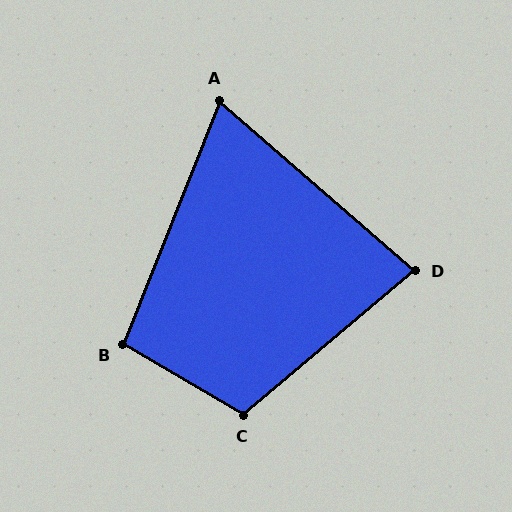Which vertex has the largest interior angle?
C, at approximately 109 degrees.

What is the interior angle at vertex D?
Approximately 81 degrees (acute).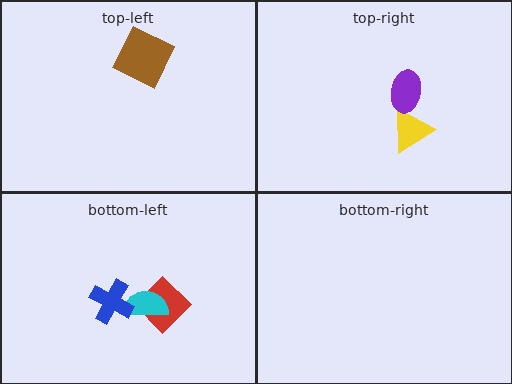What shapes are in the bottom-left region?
The red diamond, the cyan semicircle, the blue cross.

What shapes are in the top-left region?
The brown square.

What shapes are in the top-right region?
The yellow triangle, the purple ellipse.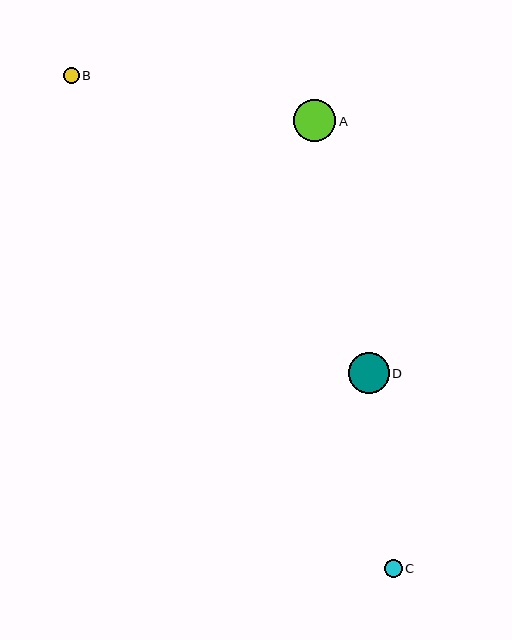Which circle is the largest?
Circle A is the largest with a size of approximately 42 pixels.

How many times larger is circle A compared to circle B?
Circle A is approximately 2.6 times the size of circle B.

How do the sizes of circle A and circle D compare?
Circle A and circle D are approximately the same size.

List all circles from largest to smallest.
From largest to smallest: A, D, C, B.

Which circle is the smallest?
Circle B is the smallest with a size of approximately 16 pixels.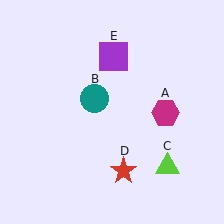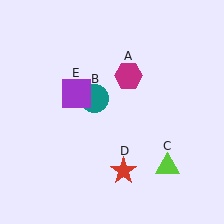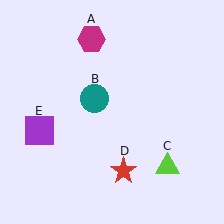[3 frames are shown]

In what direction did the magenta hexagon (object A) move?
The magenta hexagon (object A) moved up and to the left.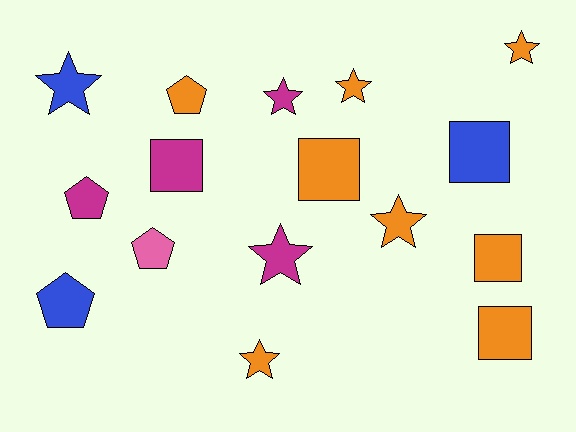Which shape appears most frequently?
Star, with 7 objects.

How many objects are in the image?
There are 16 objects.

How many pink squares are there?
There are no pink squares.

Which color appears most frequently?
Orange, with 8 objects.